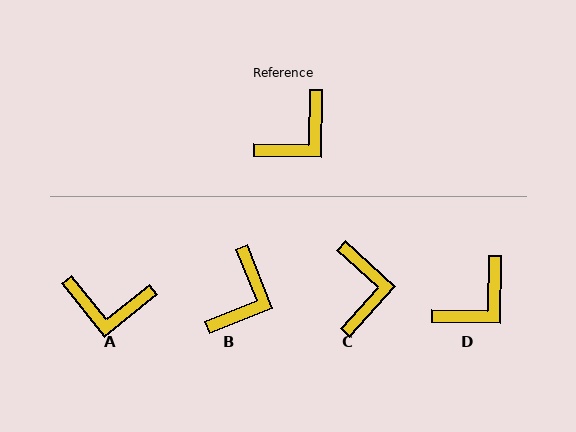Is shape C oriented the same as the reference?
No, it is off by about 49 degrees.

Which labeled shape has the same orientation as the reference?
D.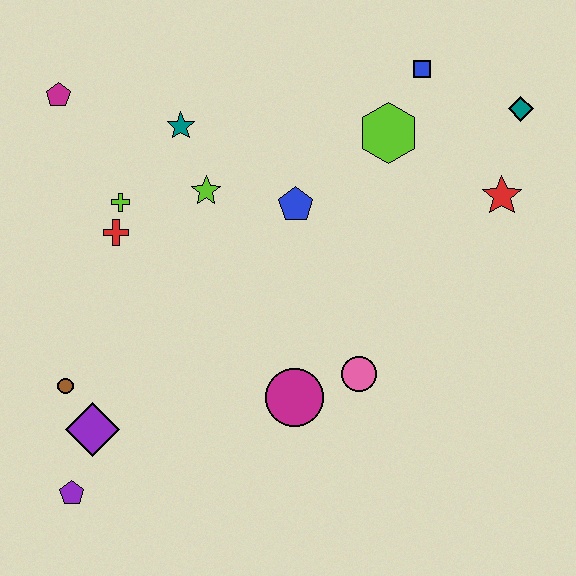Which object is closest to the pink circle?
The magenta circle is closest to the pink circle.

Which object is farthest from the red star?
The purple pentagon is farthest from the red star.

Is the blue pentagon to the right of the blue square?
No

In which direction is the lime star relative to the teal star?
The lime star is below the teal star.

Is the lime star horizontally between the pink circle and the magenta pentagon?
Yes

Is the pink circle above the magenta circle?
Yes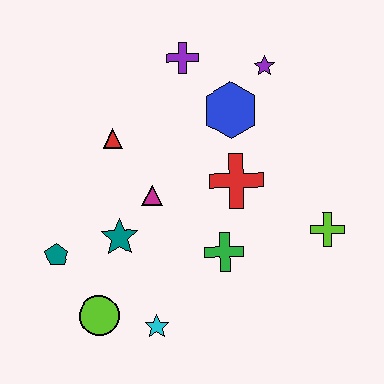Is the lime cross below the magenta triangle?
Yes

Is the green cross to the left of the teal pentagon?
No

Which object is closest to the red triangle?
The magenta triangle is closest to the red triangle.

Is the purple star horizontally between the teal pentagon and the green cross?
No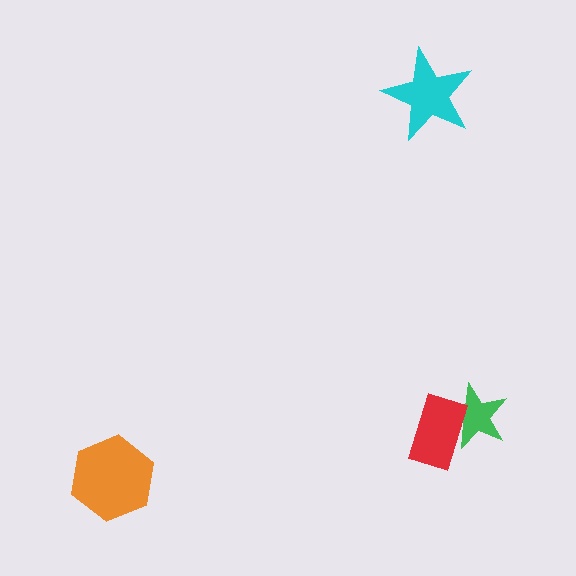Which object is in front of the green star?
The red rectangle is in front of the green star.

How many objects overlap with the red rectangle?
1 object overlaps with the red rectangle.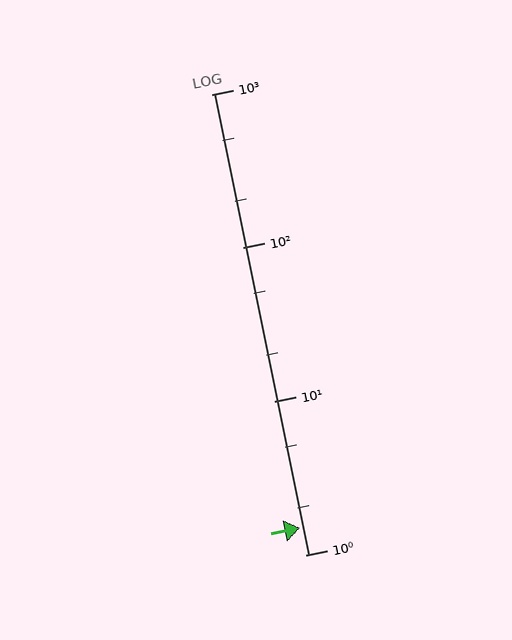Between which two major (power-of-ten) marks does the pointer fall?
The pointer is between 1 and 10.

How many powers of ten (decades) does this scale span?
The scale spans 3 decades, from 1 to 1000.